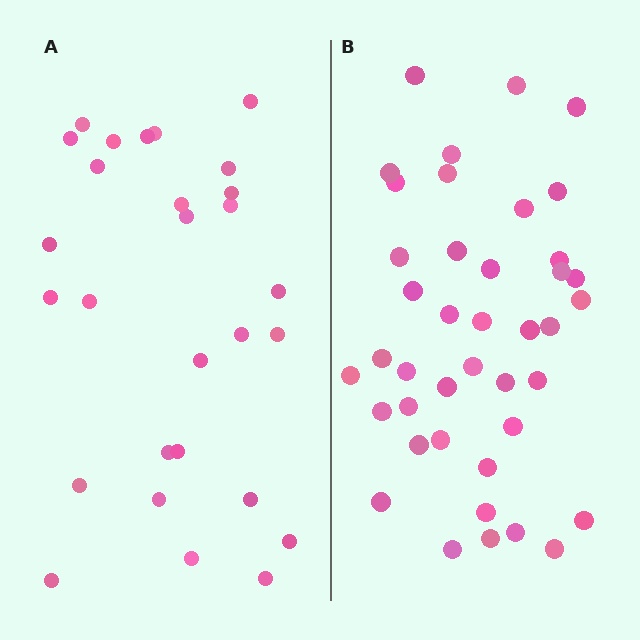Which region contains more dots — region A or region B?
Region B (the right region) has more dots.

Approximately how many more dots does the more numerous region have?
Region B has approximately 15 more dots than region A.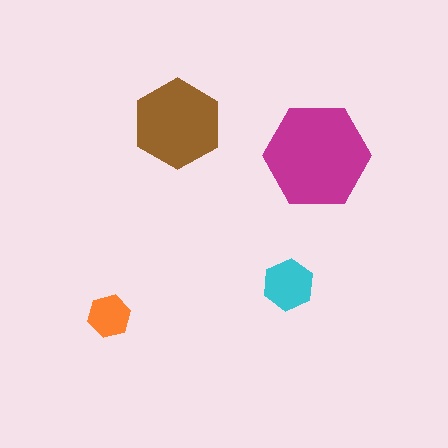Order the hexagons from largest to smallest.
the magenta one, the brown one, the cyan one, the orange one.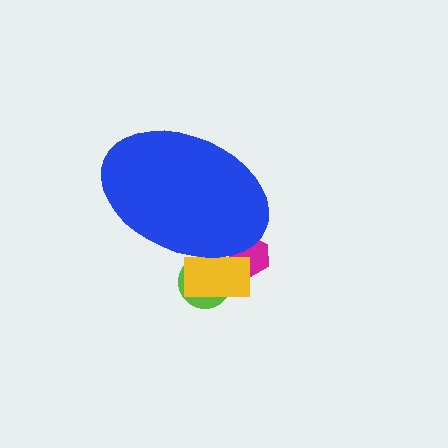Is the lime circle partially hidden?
Yes, the lime circle is partially hidden behind the blue ellipse.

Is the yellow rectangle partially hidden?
Yes, the yellow rectangle is partially hidden behind the blue ellipse.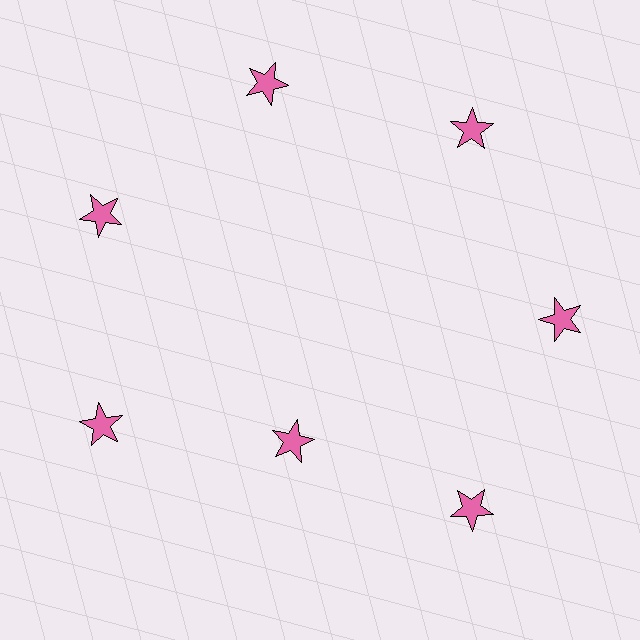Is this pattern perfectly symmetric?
No. The 7 pink stars are arranged in a ring, but one element near the 6 o'clock position is pulled inward toward the center, breaking the 7-fold rotational symmetry.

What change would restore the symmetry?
The symmetry would be restored by moving it outward, back onto the ring so that all 7 stars sit at equal angles and equal distance from the center.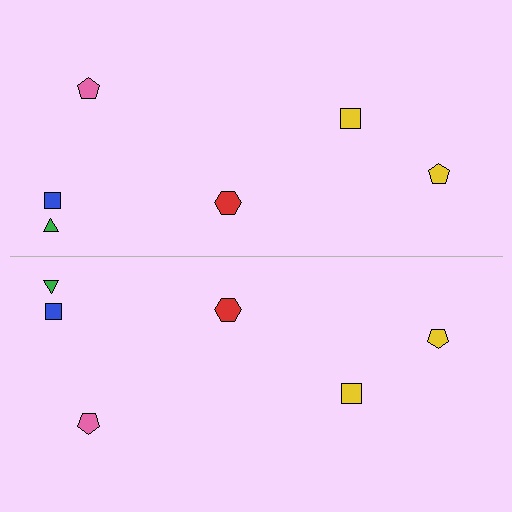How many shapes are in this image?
There are 12 shapes in this image.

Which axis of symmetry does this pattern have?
The pattern has a horizontal axis of symmetry running through the center of the image.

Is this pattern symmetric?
Yes, this pattern has bilateral (reflection) symmetry.